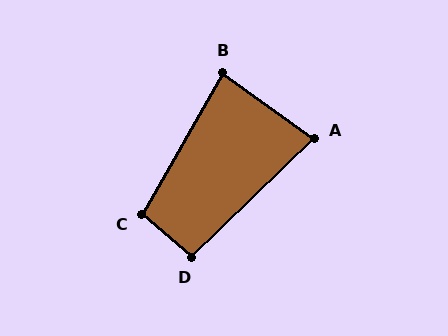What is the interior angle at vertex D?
Approximately 96 degrees (obtuse).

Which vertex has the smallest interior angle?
A, at approximately 80 degrees.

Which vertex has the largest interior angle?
C, at approximately 100 degrees.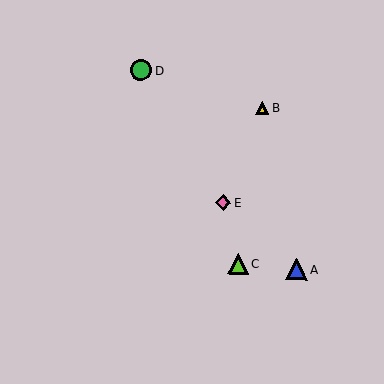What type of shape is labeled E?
Shape E is a pink diamond.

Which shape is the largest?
The blue triangle (labeled A) is the largest.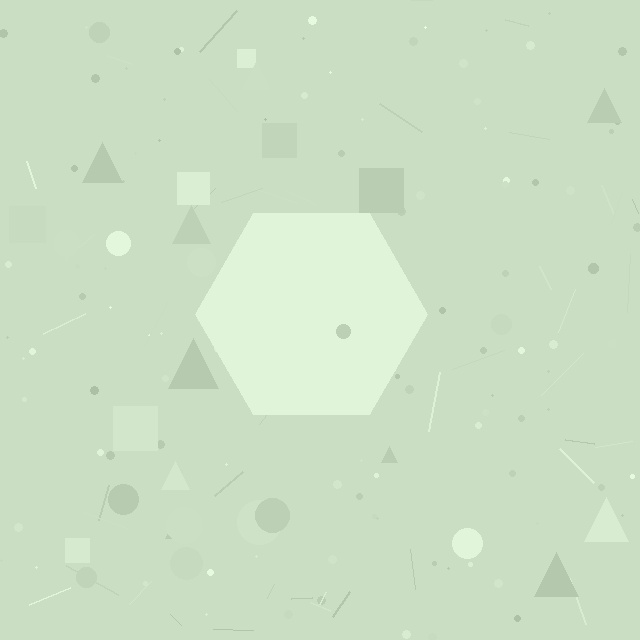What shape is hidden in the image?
A hexagon is hidden in the image.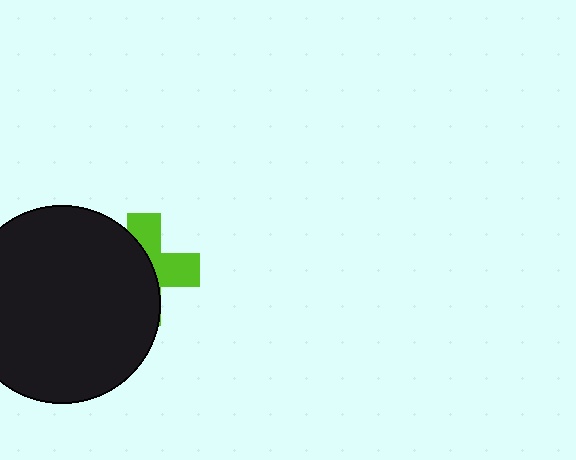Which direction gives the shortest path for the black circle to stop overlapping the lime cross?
Moving left gives the shortest separation.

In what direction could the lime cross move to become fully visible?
The lime cross could move right. That would shift it out from behind the black circle entirely.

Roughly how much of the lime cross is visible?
A small part of it is visible (roughly 42%).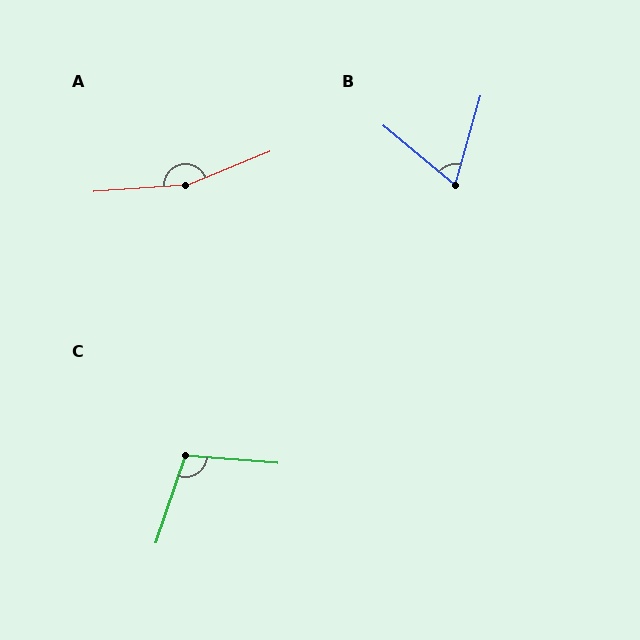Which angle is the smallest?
B, at approximately 66 degrees.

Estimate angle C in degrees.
Approximately 104 degrees.